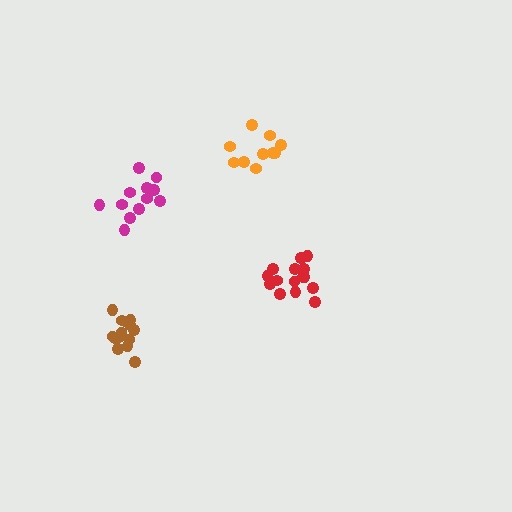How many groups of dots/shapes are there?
There are 4 groups.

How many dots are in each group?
Group 1: 12 dots, Group 2: 10 dots, Group 3: 15 dots, Group 4: 14 dots (51 total).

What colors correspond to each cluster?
The clusters are colored: magenta, orange, red, brown.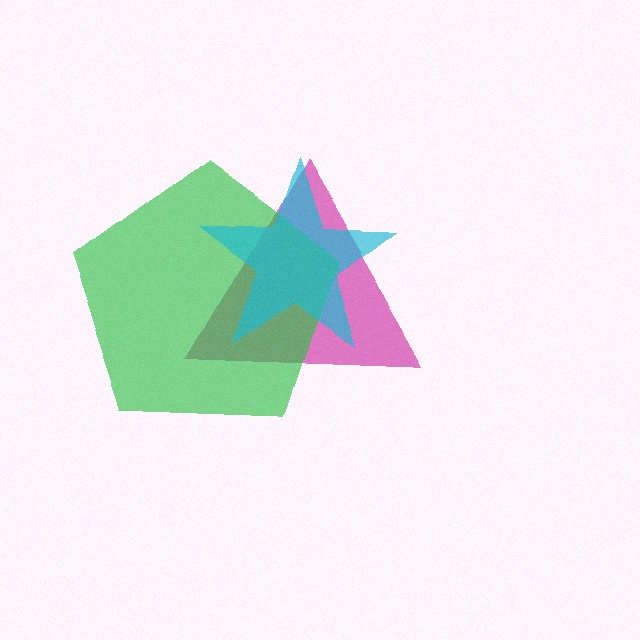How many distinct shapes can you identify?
There are 3 distinct shapes: a magenta triangle, a green pentagon, a cyan star.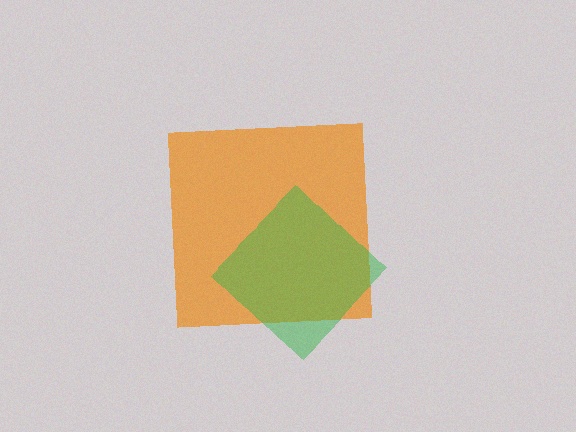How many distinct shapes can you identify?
There are 2 distinct shapes: an orange square, a green diamond.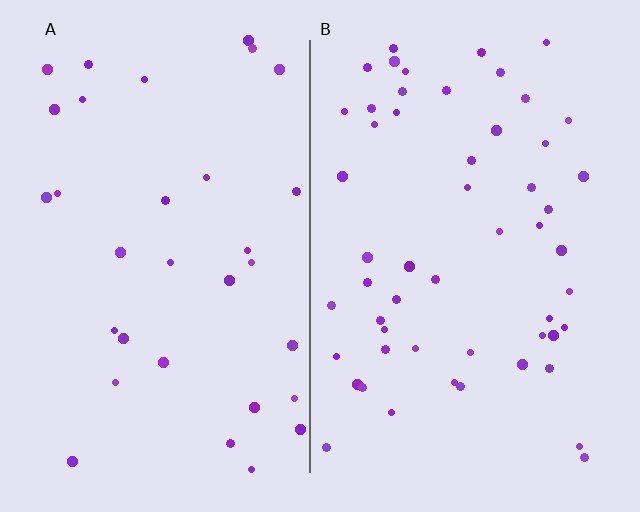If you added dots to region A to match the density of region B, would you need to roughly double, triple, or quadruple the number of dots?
Approximately double.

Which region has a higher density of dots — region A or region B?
B (the right).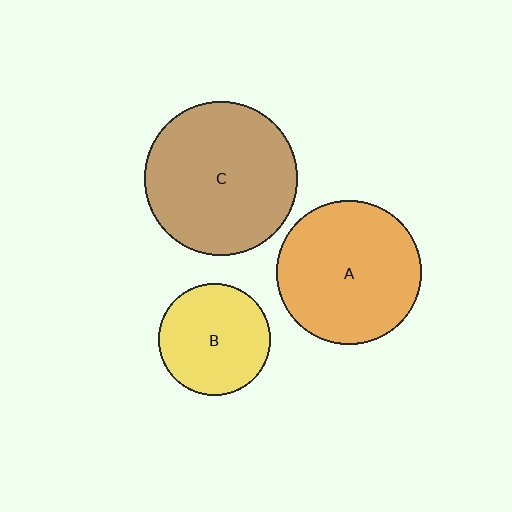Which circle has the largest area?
Circle C (brown).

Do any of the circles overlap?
No, none of the circles overlap.